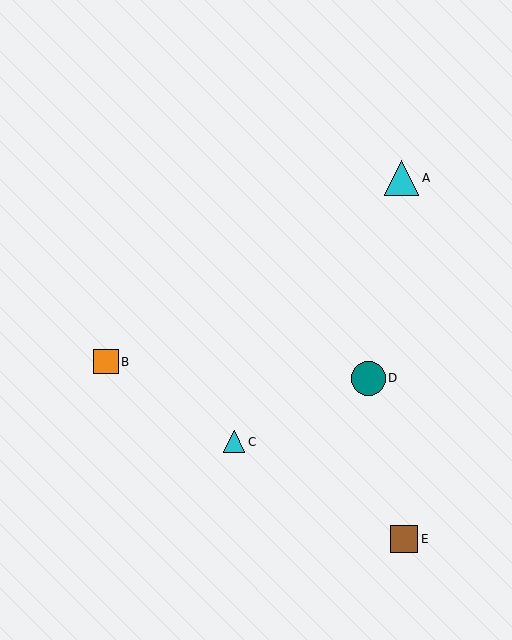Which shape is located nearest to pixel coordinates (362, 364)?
The teal circle (labeled D) at (368, 378) is nearest to that location.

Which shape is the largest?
The cyan triangle (labeled A) is the largest.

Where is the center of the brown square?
The center of the brown square is at (404, 539).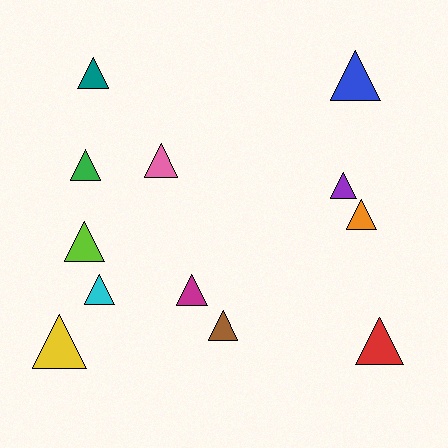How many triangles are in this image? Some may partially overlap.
There are 12 triangles.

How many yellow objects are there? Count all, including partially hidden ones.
There is 1 yellow object.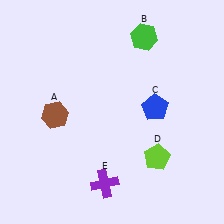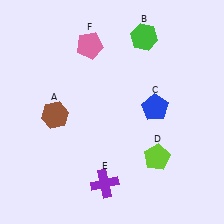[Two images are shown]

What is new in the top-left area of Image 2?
A pink pentagon (F) was added in the top-left area of Image 2.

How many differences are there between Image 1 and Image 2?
There is 1 difference between the two images.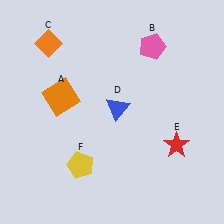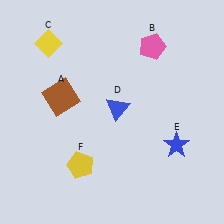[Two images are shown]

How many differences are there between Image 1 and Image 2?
There are 3 differences between the two images.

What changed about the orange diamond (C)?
In Image 1, C is orange. In Image 2, it changed to yellow.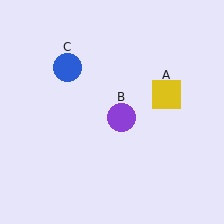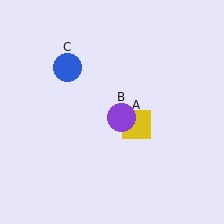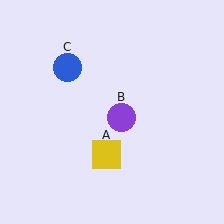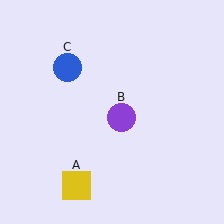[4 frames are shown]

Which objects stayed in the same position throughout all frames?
Purple circle (object B) and blue circle (object C) remained stationary.